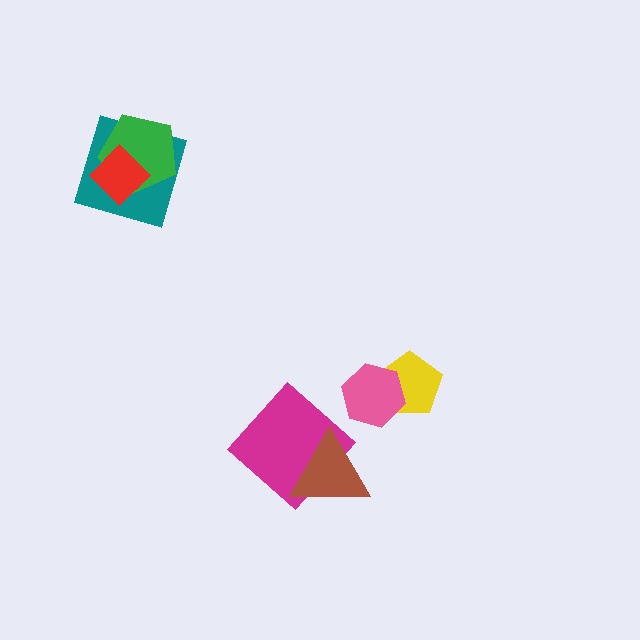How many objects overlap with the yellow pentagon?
1 object overlaps with the yellow pentagon.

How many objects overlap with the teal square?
2 objects overlap with the teal square.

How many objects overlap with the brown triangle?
1 object overlaps with the brown triangle.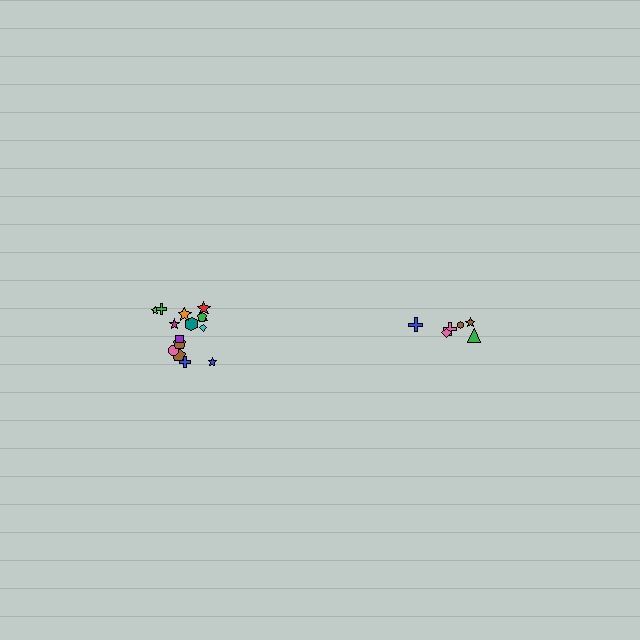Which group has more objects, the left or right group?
The left group.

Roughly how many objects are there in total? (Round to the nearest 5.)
Roughly 20 objects in total.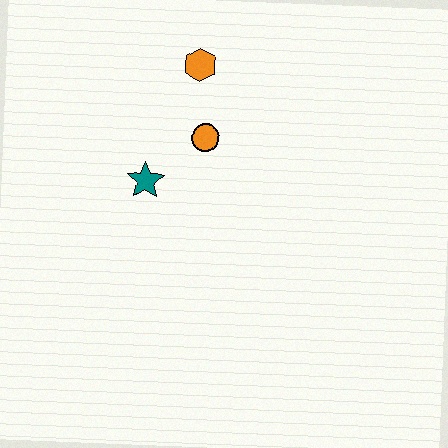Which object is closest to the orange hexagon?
The orange circle is closest to the orange hexagon.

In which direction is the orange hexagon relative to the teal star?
The orange hexagon is above the teal star.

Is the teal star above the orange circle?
No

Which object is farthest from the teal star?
The orange hexagon is farthest from the teal star.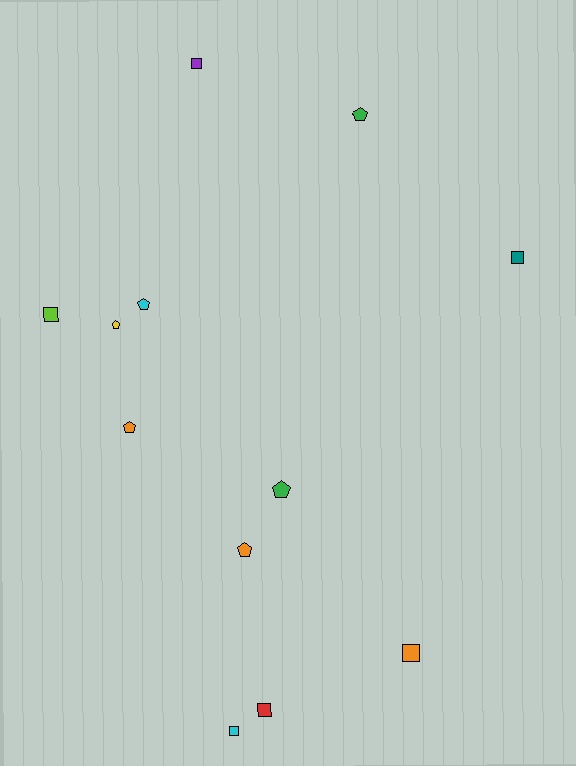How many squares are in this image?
There are 6 squares.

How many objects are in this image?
There are 12 objects.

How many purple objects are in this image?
There is 1 purple object.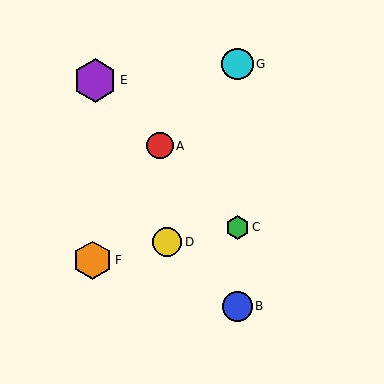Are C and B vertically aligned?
Yes, both are at x≈237.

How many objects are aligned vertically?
3 objects (B, C, G) are aligned vertically.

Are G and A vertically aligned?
No, G is at x≈237 and A is at x≈160.